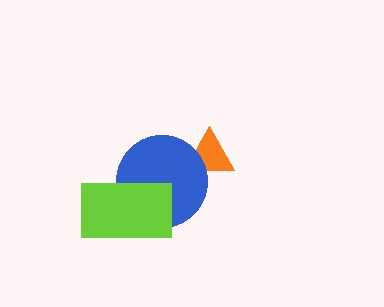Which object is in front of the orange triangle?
The blue circle is in front of the orange triangle.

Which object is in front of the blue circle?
The lime rectangle is in front of the blue circle.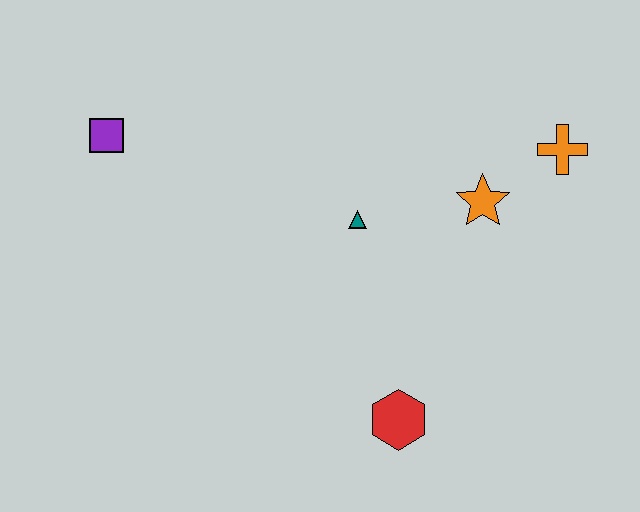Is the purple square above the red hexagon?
Yes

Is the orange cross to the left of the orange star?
No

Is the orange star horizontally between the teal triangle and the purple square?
No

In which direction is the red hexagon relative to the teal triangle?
The red hexagon is below the teal triangle.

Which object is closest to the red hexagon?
The teal triangle is closest to the red hexagon.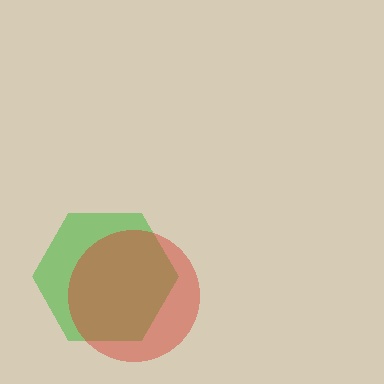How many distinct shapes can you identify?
There are 2 distinct shapes: a green hexagon, a red circle.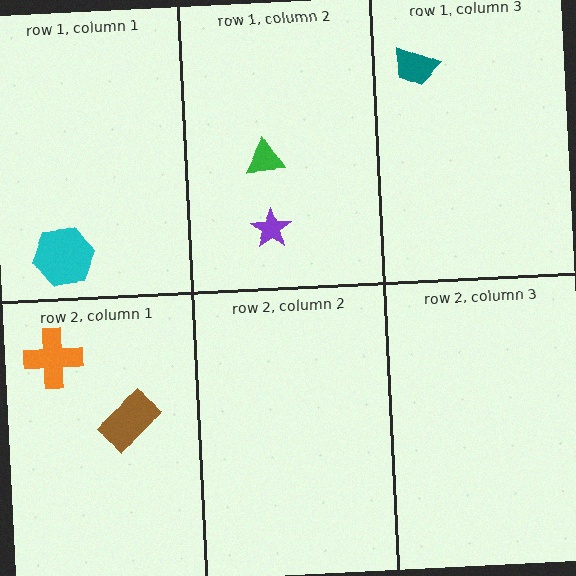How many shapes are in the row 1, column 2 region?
2.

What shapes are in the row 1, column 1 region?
The cyan hexagon.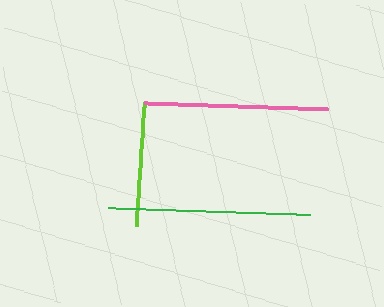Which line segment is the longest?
The green line is the longest at approximately 202 pixels.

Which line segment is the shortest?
The lime line is the shortest at approximately 124 pixels.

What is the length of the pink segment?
The pink segment is approximately 184 pixels long.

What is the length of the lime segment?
The lime segment is approximately 124 pixels long.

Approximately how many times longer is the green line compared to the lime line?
The green line is approximately 1.6 times the length of the lime line.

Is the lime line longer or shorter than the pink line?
The pink line is longer than the lime line.